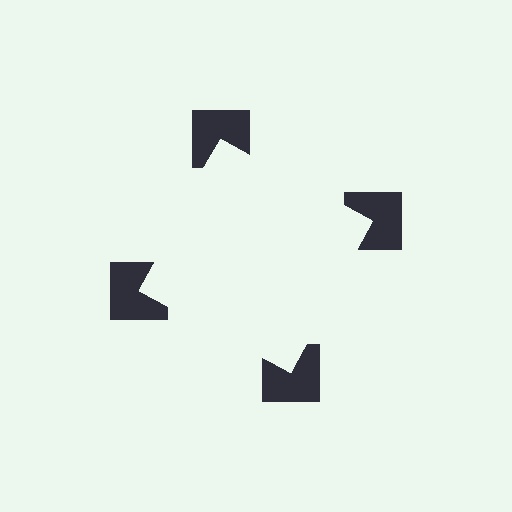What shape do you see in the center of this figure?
An illusory square — its edges are inferred from the aligned wedge cuts in the notched squares, not physically drawn.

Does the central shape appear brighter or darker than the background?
It typically appears slightly brighter than the background, even though no actual brightness change is drawn.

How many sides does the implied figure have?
4 sides.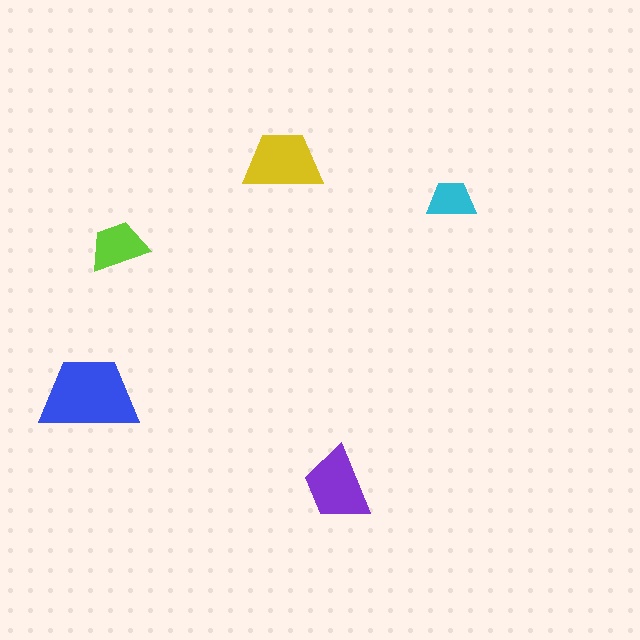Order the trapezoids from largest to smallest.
the blue one, the yellow one, the purple one, the lime one, the cyan one.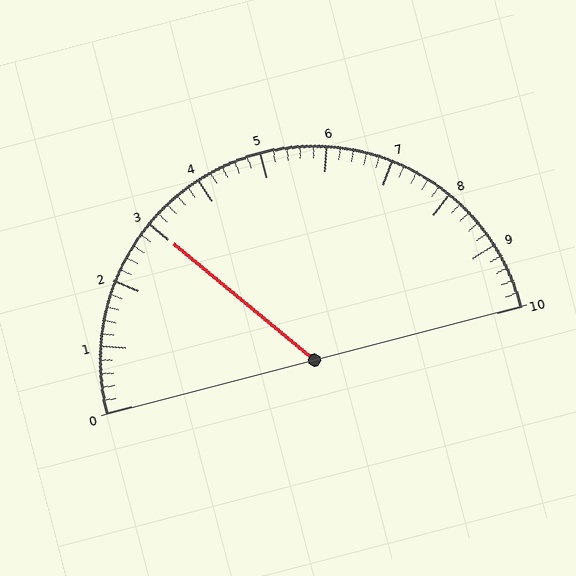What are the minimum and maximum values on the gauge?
The gauge ranges from 0 to 10.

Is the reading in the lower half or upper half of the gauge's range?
The reading is in the lower half of the range (0 to 10).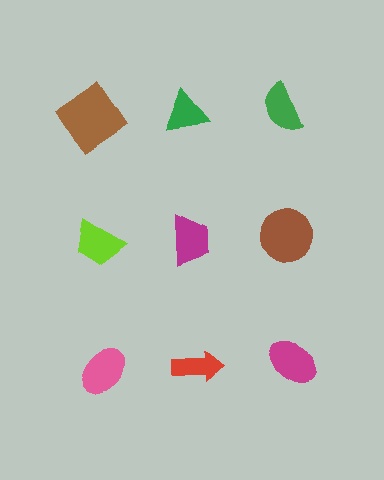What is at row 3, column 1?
A pink ellipse.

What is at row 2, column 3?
A brown circle.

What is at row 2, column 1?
A lime trapezoid.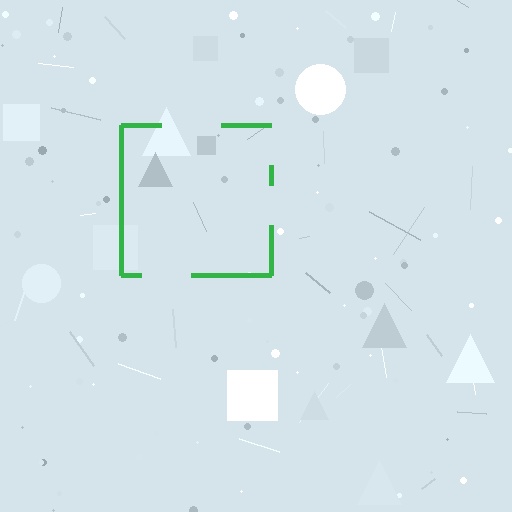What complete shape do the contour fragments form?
The contour fragments form a square.